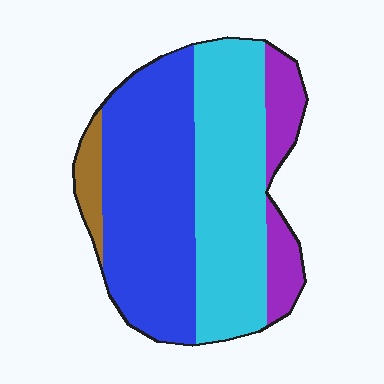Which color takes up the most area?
Blue, at roughly 45%.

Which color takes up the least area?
Brown, at roughly 5%.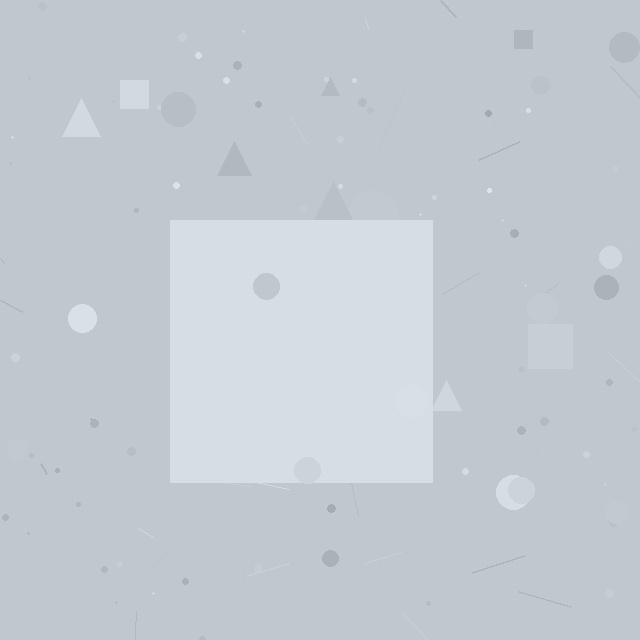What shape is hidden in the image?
A square is hidden in the image.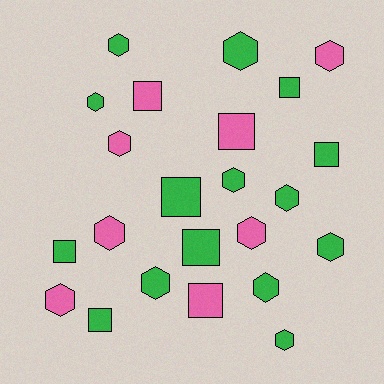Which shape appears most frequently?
Hexagon, with 14 objects.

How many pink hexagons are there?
There are 5 pink hexagons.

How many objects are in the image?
There are 23 objects.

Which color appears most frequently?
Green, with 15 objects.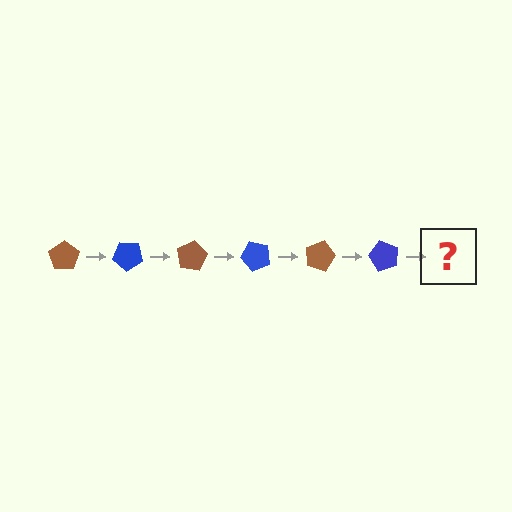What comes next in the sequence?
The next element should be a brown pentagon, rotated 240 degrees from the start.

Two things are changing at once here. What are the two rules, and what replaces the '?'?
The two rules are that it rotates 40 degrees each step and the color cycles through brown and blue. The '?' should be a brown pentagon, rotated 240 degrees from the start.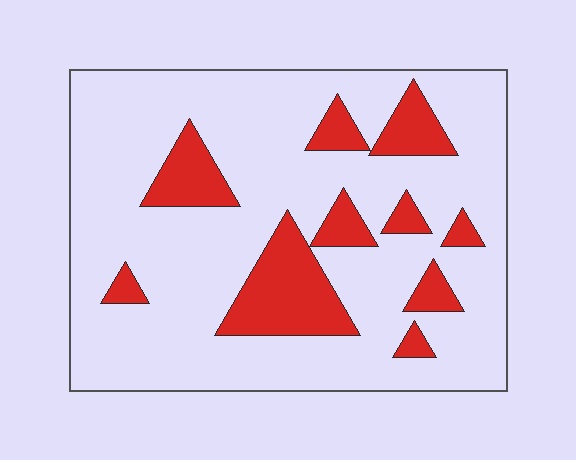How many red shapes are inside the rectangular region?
10.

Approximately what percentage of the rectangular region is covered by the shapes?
Approximately 20%.